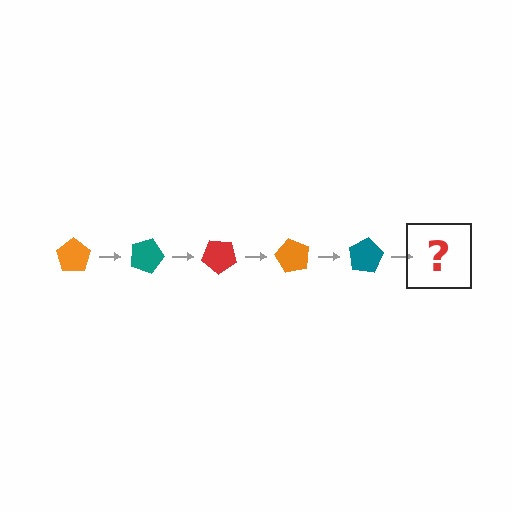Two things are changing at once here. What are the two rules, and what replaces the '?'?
The two rules are that it rotates 20 degrees each step and the color cycles through orange, teal, and red. The '?' should be a red pentagon, rotated 100 degrees from the start.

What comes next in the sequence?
The next element should be a red pentagon, rotated 100 degrees from the start.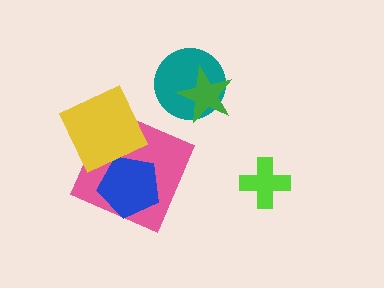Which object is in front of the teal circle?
The green star is in front of the teal circle.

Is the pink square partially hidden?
Yes, it is partially covered by another shape.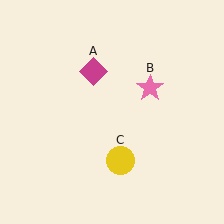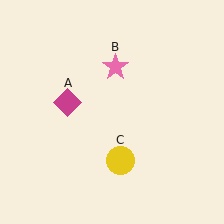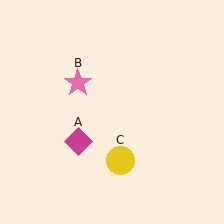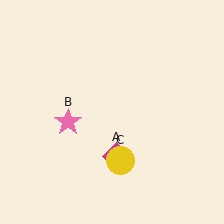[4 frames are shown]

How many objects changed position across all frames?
2 objects changed position: magenta diamond (object A), pink star (object B).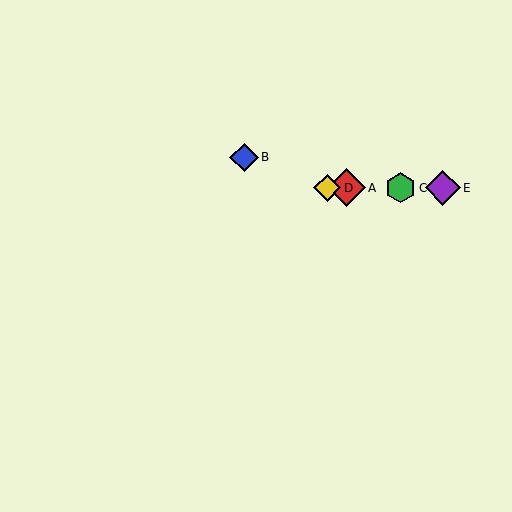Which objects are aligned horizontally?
Objects A, C, D, E are aligned horizontally.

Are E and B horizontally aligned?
No, E is at y≈188 and B is at y≈157.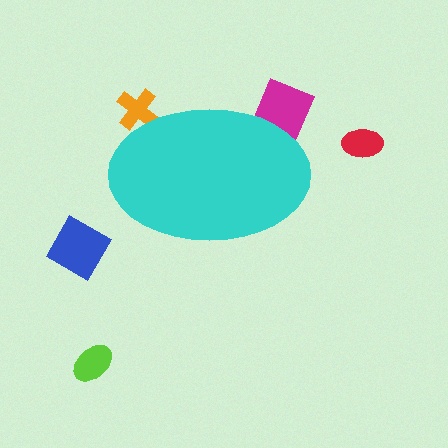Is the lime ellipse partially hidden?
No, the lime ellipse is fully visible.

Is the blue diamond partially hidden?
No, the blue diamond is fully visible.